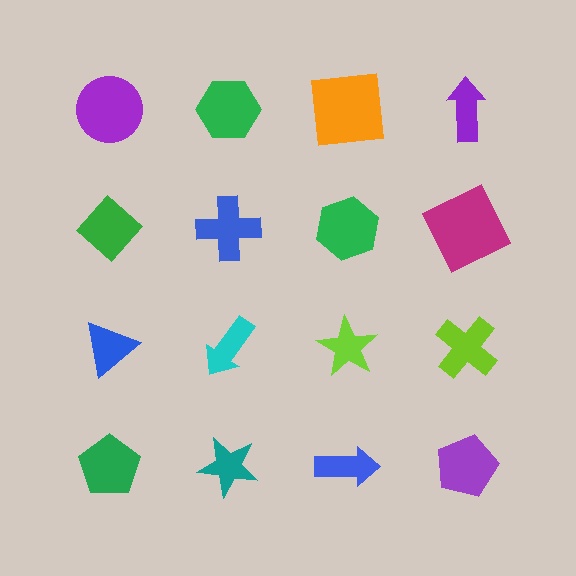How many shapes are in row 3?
4 shapes.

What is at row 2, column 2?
A blue cross.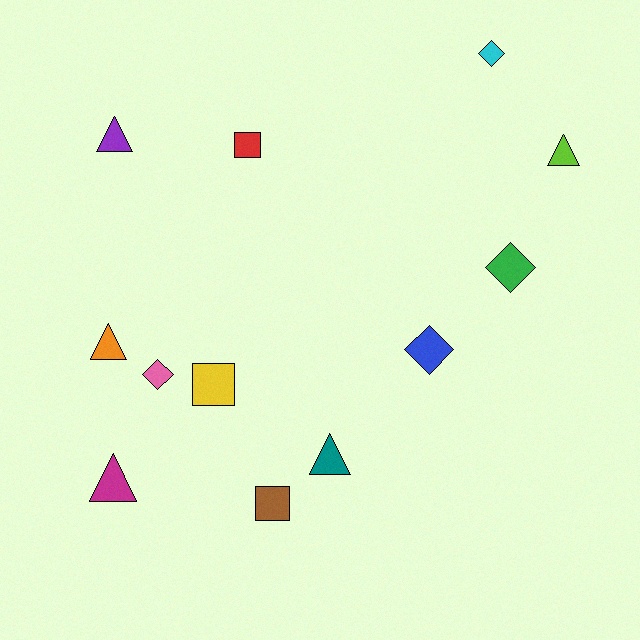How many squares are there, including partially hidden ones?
There are 3 squares.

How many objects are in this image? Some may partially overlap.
There are 12 objects.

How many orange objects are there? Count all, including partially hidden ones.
There is 1 orange object.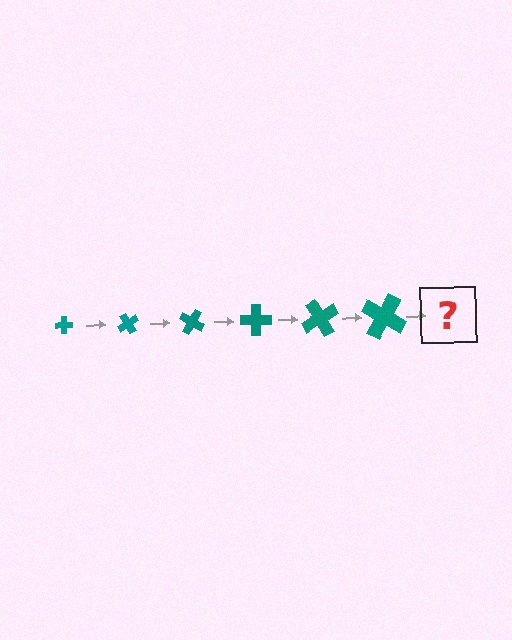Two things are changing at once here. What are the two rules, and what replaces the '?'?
The two rules are that the cross grows larger each step and it rotates 60 degrees each step. The '?' should be a cross, larger than the previous one and rotated 360 degrees from the start.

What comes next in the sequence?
The next element should be a cross, larger than the previous one and rotated 360 degrees from the start.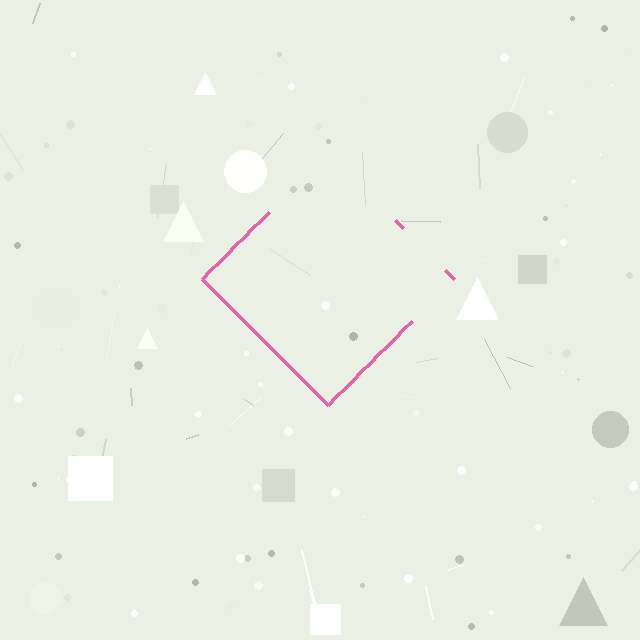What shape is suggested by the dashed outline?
The dashed outline suggests a diamond.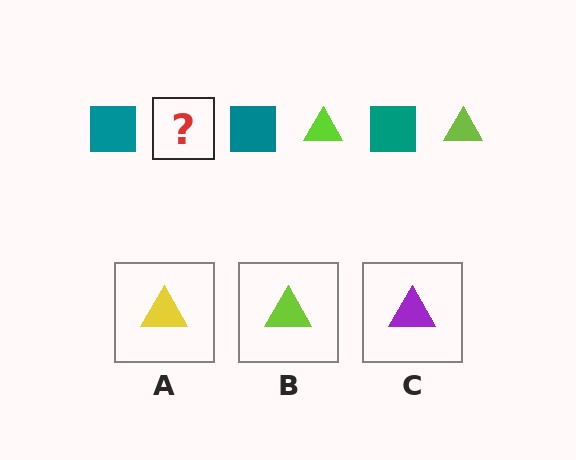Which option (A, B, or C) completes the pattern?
B.